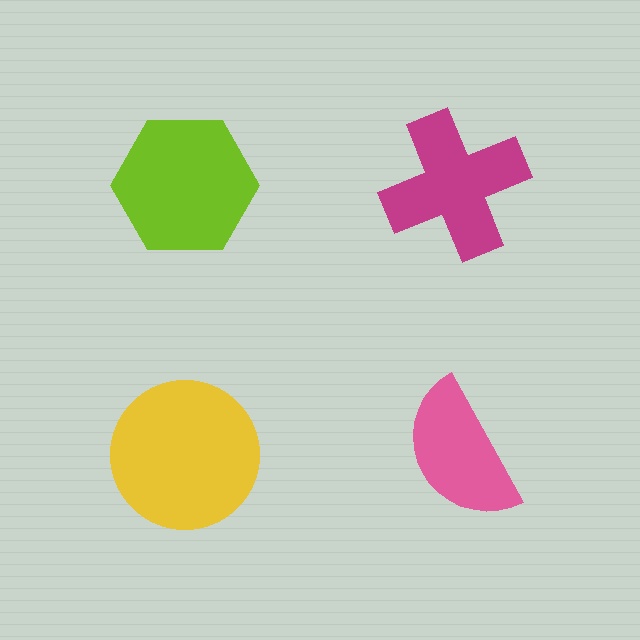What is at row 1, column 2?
A magenta cross.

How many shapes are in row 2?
2 shapes.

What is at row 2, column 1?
A yellow circle.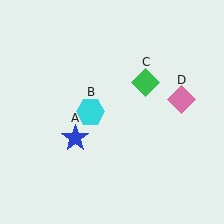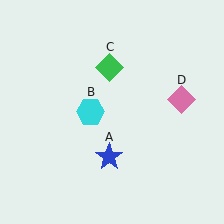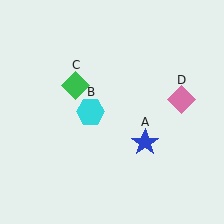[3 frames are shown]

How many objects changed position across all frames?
2 objects changed position: blue star (object A), green diamond (object C).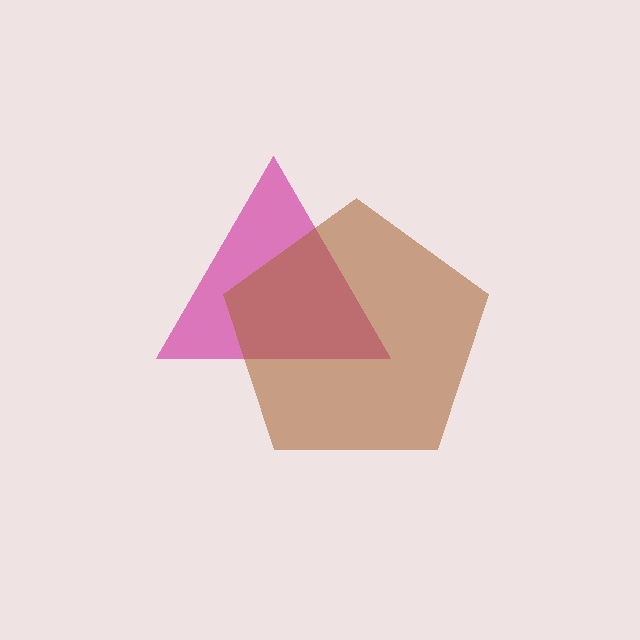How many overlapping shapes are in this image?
There are 2 overlapping shapes in the image.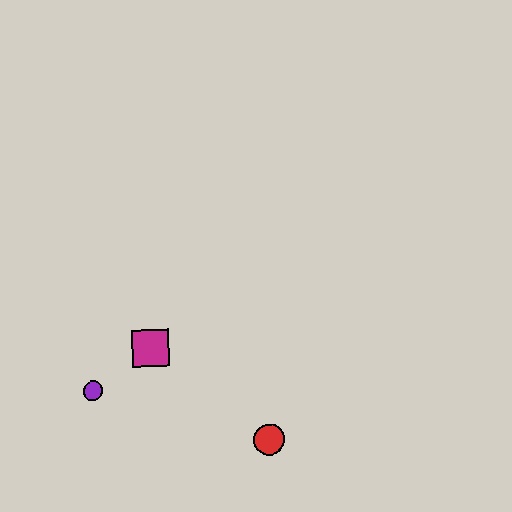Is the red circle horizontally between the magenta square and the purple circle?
No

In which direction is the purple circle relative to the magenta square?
The purple circle is to the left of the magenta square.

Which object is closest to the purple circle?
The magenta square is closest to the purple circle.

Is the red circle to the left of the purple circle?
No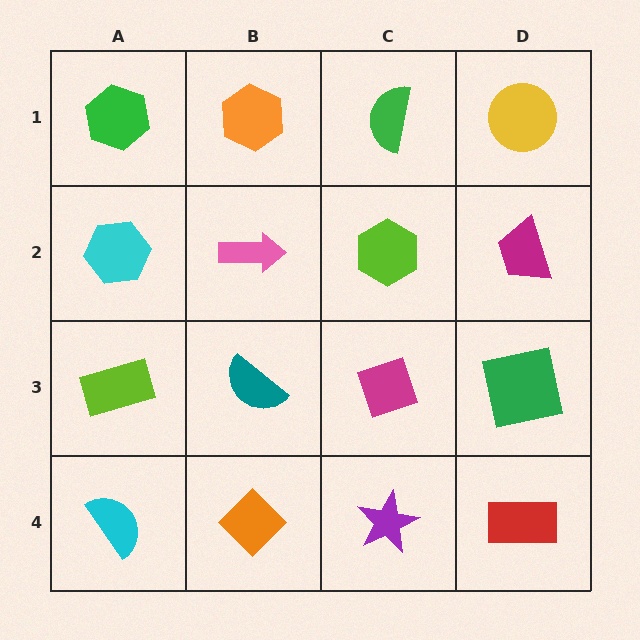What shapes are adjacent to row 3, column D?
A magenta trapezoid (row 2, column D), a red rectangle (row 4, column D), a magenta diamond (row 3, column C).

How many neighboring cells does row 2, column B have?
4.